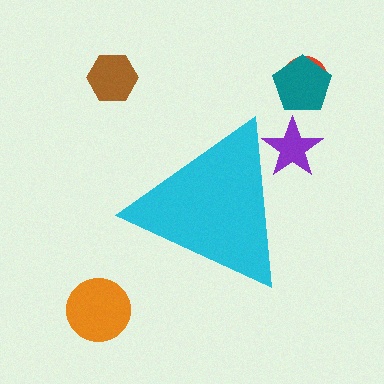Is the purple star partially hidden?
Yes, the purple star is partially hidden behind the cyan triangle.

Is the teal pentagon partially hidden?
No, the teal pentagon is fully visible.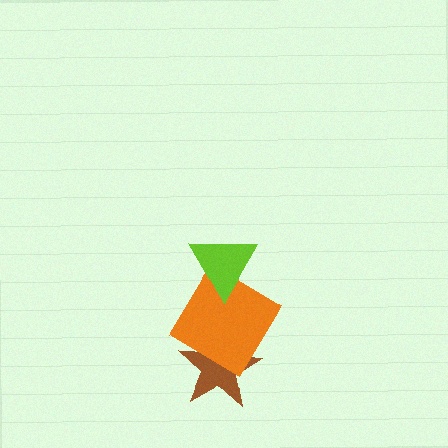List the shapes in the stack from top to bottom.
From top to bottom: the lime triangle, the orange diamond, the brown star.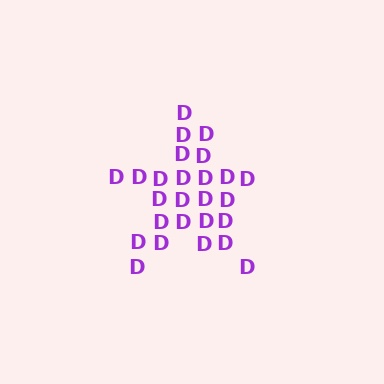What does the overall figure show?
The overall figure shows a star.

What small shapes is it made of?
It is made of small letter D's.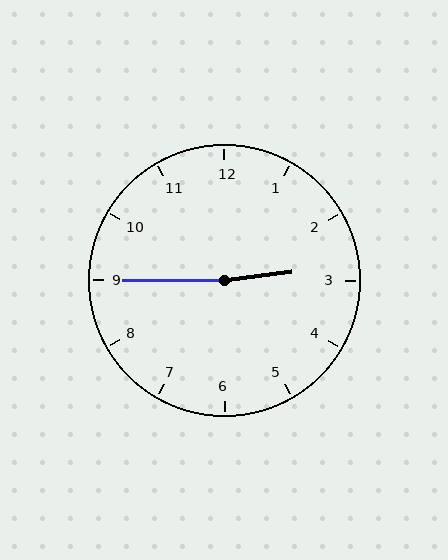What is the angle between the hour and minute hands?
Approximately 172 degrees.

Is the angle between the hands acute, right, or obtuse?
It is obtuse.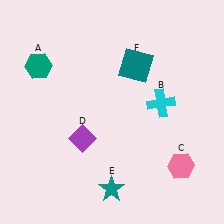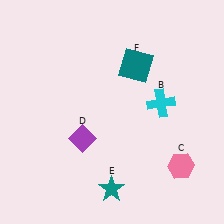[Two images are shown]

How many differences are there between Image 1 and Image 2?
There is 1 difference between the two images.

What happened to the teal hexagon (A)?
The teal hexagon (A) was removed in Image 2. It was in the top-left area of Image 1.